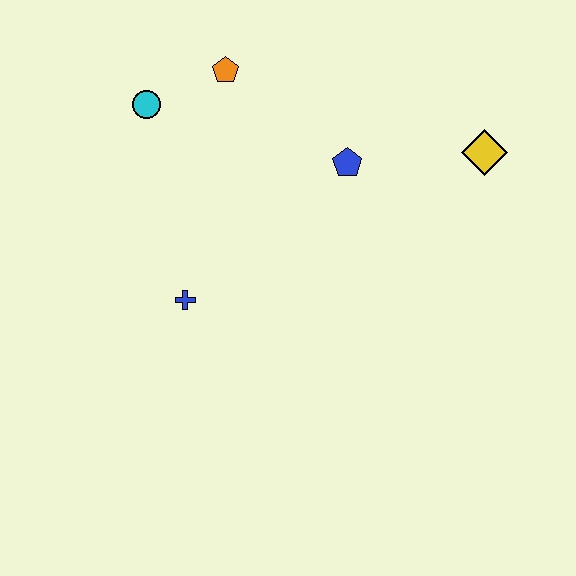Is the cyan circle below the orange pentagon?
Yes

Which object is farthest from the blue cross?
The yellow diamond is farthest from the blue cross.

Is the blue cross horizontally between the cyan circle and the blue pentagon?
Yes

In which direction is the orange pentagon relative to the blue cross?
The orange pentagon is above the blue cross.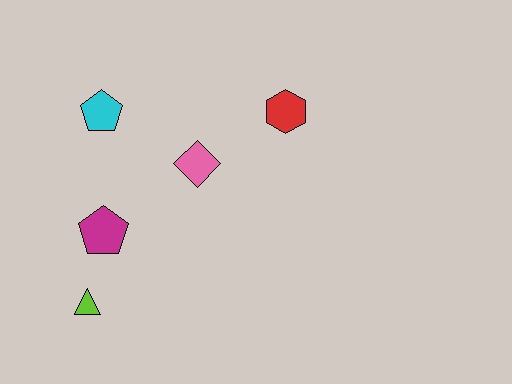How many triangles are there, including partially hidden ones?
There is 1 triangle.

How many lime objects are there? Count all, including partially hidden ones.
There is 1 lime object.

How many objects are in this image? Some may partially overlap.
There are 5 objects.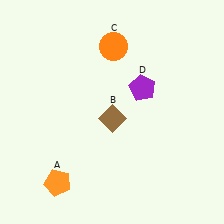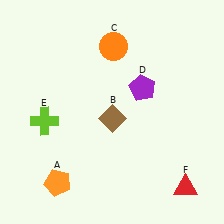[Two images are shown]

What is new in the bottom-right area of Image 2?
A red triangle (F) was added in the bottom-right area of Image 2.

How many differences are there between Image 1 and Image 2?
There are 2 differences between the two images.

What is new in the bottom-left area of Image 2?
A lime cross (E) was added in the bottom-left area of Image 2.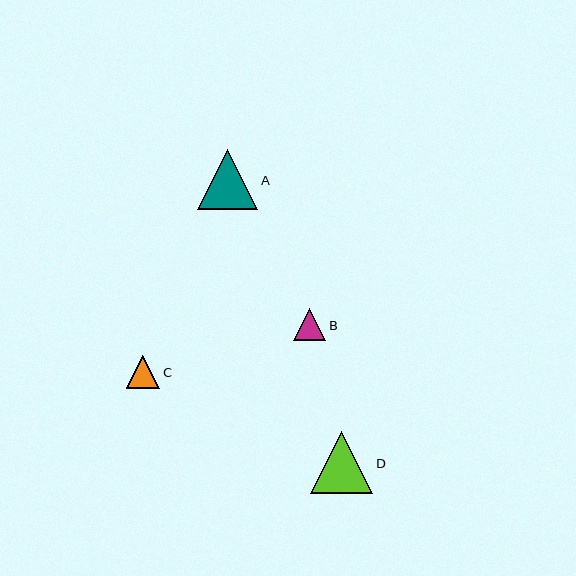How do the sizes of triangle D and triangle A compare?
Triangle D and triangle A are approximately the same size.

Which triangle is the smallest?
Triangle B is the smallest with a size of approximately 32 pixels.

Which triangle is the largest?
Triangle D is the largest with a size of approximately 62 pixels.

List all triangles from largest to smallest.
From largest to smallest: D, A, C, B.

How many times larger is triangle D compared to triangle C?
Triangle D is approximately 1.9 times the size of triangle C.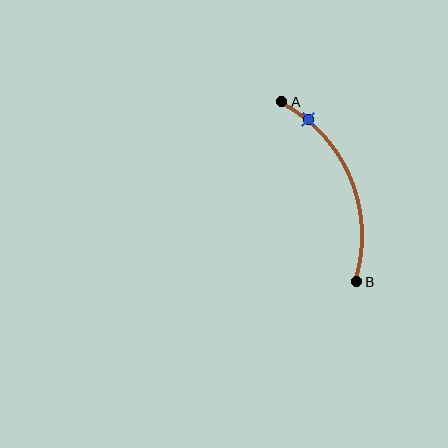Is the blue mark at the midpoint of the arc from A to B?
No. The blue mark lies on the arc but is closer to endpoint A. The arc midpoint would be at the point on the curve equidistant along the arc from both A and B.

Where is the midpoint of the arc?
The arc midpoint is the point on the curve farthest from the straight line joining A and B. It sits to the right of that line.